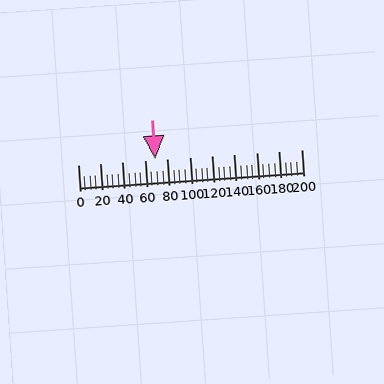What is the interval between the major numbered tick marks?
The major tick marks are spaced 20 units apart.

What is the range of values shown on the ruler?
The ruler shows values from 0 to 200.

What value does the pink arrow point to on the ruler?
The pink arrow points to approximately 69.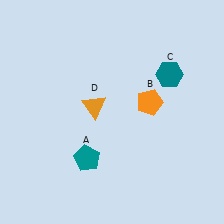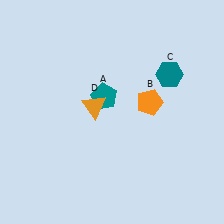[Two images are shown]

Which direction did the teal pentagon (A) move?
The teal pentagon (A) moved up.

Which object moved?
The teal pentagon (A) moved up.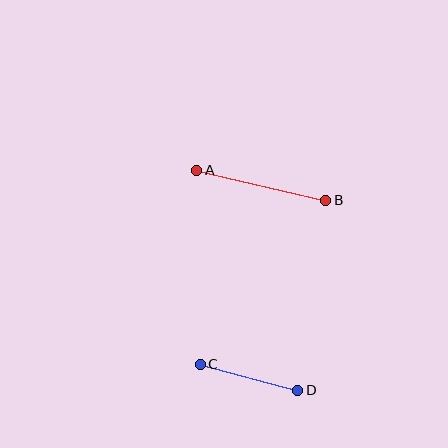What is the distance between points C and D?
The distance is approximately 101 pixels.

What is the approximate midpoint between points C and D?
The midpoint is at approximately (249, 377) pixels.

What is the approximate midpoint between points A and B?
The midpoint is at approximately (261, 185) pixels.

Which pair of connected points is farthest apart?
Points A and B are farthest apart.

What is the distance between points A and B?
The distance is approximately 133 pixels.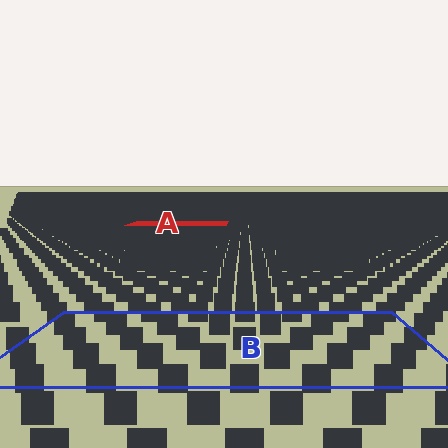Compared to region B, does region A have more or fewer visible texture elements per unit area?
Region A has more texture elements per unit area — they are packed more densely because it is farther away.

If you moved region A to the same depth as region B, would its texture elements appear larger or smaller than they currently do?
They would appear larger. At a closer depth, the same texture elements are projected at a bigger on-screen size.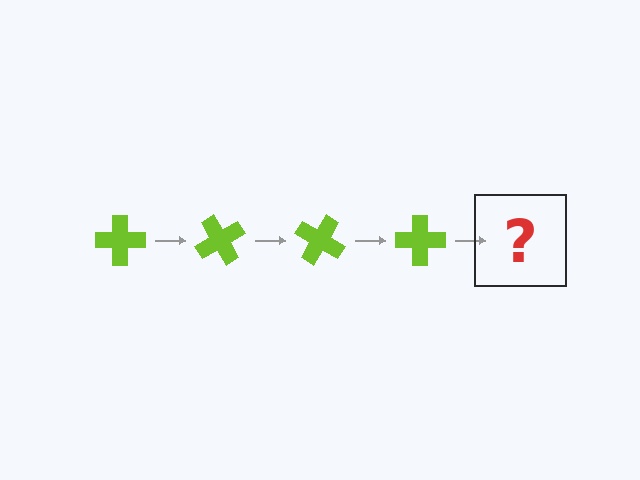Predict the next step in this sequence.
The next step is a lime cross rotated 240 degrees.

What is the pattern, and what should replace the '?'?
The pattern is that the cross rotates 60 degrees each step. The '?' should be a lime cross rotated 240 degrees.